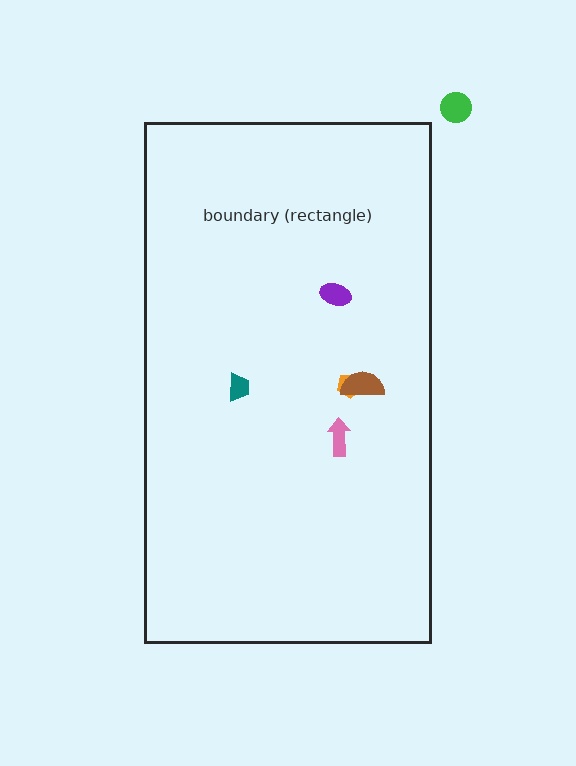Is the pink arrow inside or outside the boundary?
Inside.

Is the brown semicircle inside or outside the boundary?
Inside.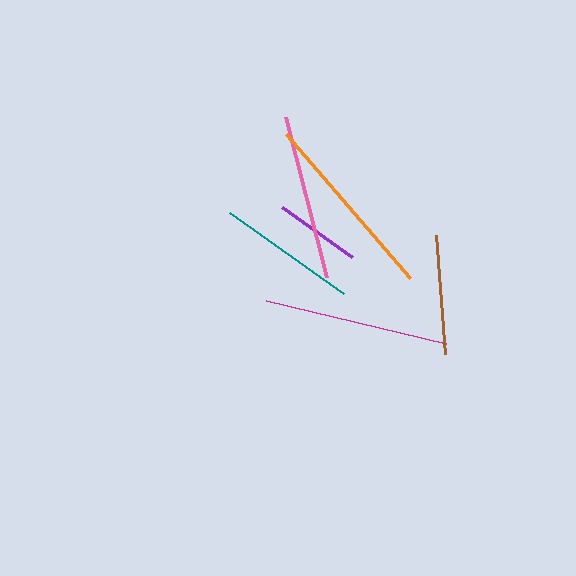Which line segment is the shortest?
The purple line is the shortest at approximately 86 pixels.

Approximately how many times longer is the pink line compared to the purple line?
The pink line is approximately 1.9 times the length of the purple line.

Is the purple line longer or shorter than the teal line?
The teal line is longer than the purple line.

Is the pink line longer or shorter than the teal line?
The pink line is longer than the teal line.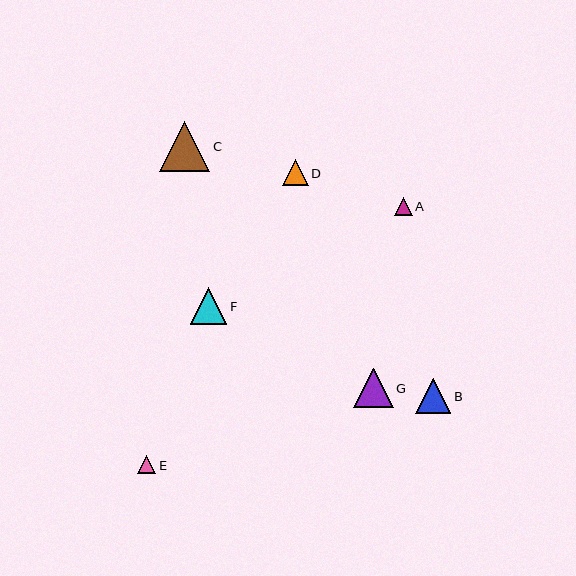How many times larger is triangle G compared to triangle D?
Triangle G is approximately 1.5 times the size of triangle D.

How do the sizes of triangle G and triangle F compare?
Triangle G and triangle F are approximately the same size.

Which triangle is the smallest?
Triangle E is the smallest with a size of approximately 18 pixels.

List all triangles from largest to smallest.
From largest to smallest: C, G, F, B, D, A, E.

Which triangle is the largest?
Triangle C is the largest with a size of approximately 50 pixels.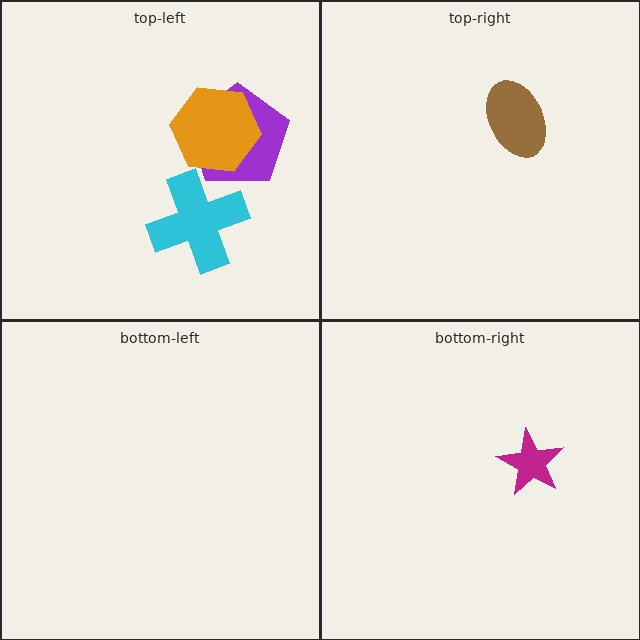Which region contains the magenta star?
The bottom-right region.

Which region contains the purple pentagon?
The top-left region.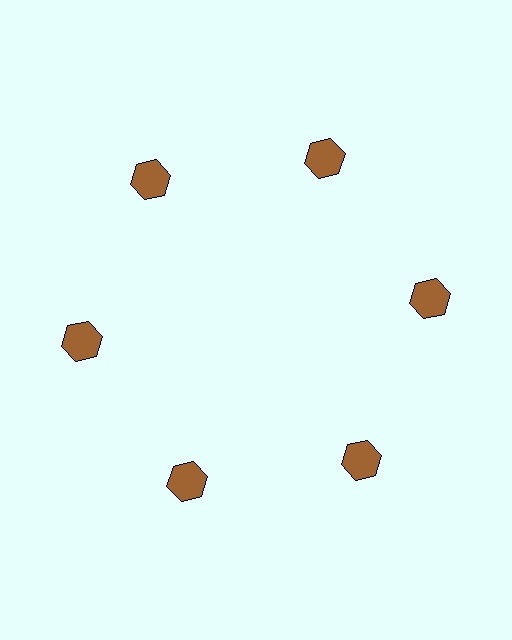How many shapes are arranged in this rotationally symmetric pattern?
There are 6 shapes, arranged in 6 groups of 1.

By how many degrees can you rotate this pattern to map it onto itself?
The pattern maps onto itself every 60 degrees of rotation.